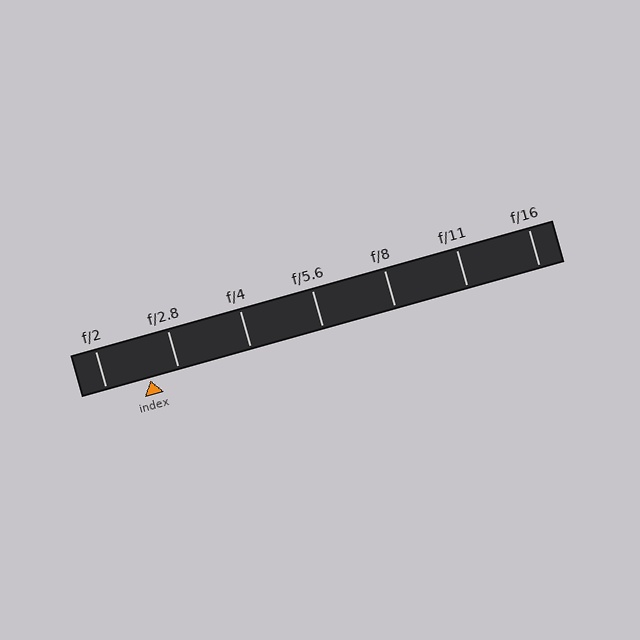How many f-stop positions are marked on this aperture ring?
There are 7 f-stop positions marked.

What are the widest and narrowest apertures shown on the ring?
The widest aperture shown is f/2 and the narrowest is f/16.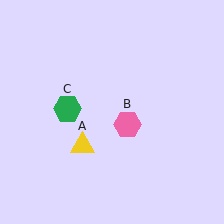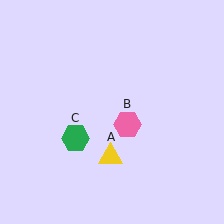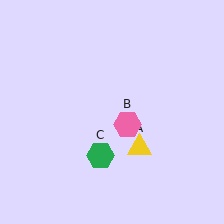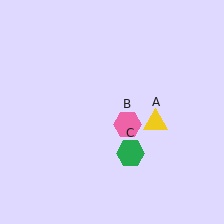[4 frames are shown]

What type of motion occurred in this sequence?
The yellow triangle (object A), green hexagon (object C) rotated counterclockwise around the center of the scene.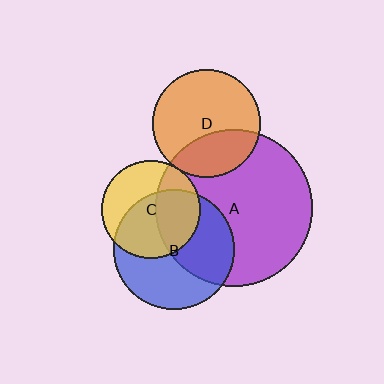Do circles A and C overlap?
Yes.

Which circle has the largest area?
Circle A (purple).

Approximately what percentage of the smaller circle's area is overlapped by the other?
Approximately 40%.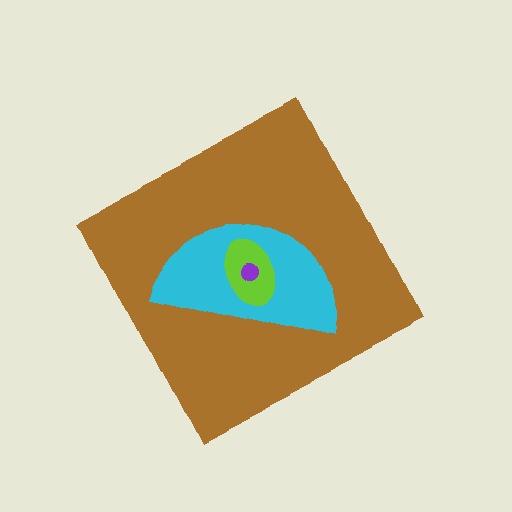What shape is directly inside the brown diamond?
The cyan semicircle.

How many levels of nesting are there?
4.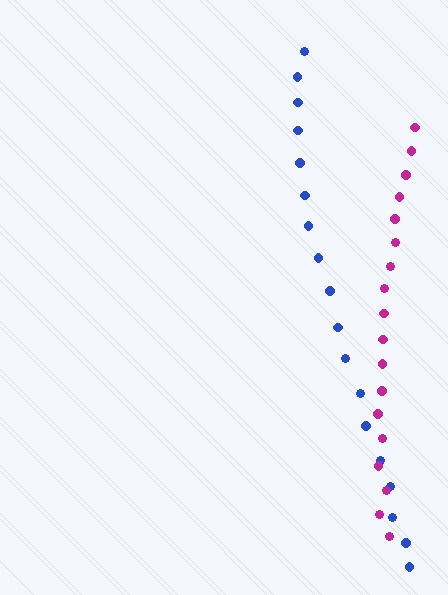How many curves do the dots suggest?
There are 2 distinct paths.